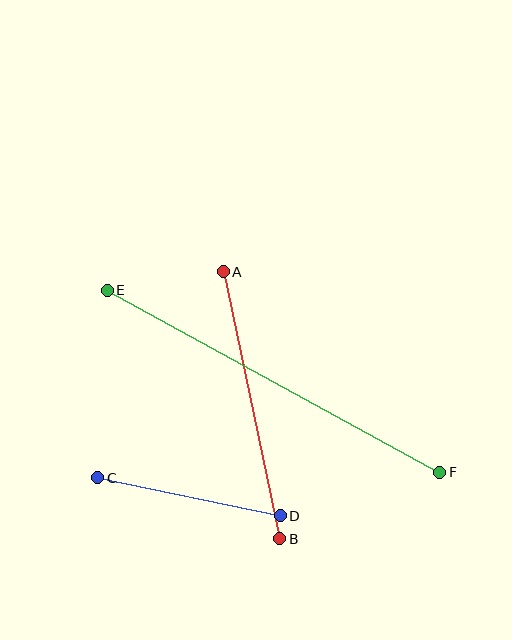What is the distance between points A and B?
The distance is approximately 273 pixels.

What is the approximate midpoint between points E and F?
The midpoint is at approximately (273, 381) pixels.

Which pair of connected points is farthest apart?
Points E and F are farthest apart.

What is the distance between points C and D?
The distance is approximately 187 pixels.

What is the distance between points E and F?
The distance is approximately 379 pixels.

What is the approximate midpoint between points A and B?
The midpoint is at approximately (251, 405) pixels.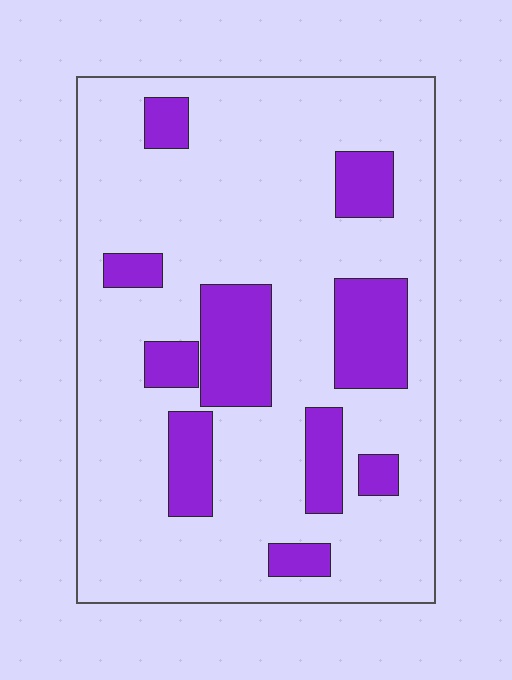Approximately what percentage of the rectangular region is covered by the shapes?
Approximately 20%.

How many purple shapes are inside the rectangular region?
10.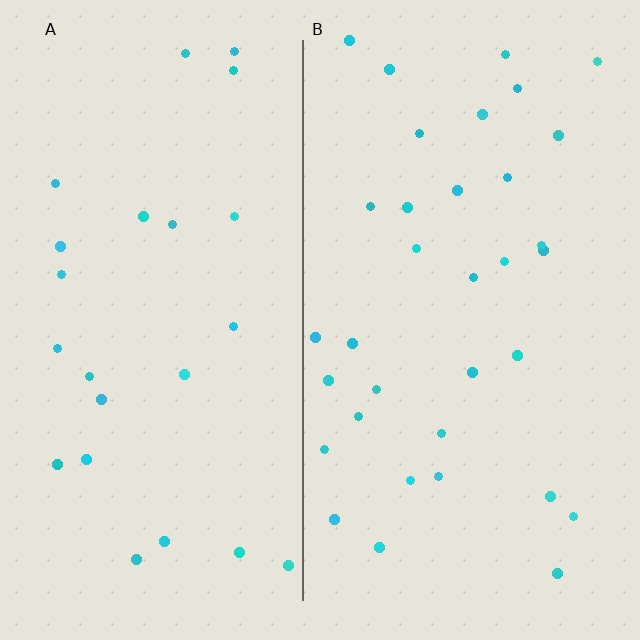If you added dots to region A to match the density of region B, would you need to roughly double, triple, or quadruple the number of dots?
Approximately double.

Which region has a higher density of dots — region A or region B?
B (the right).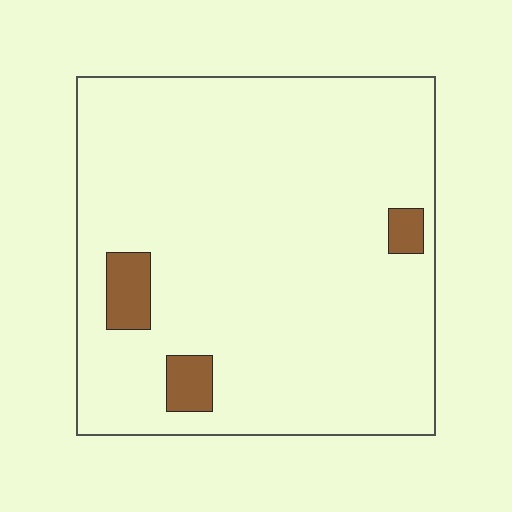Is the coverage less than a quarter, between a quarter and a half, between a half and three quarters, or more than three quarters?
Less than a quarter.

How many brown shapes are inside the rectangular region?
3.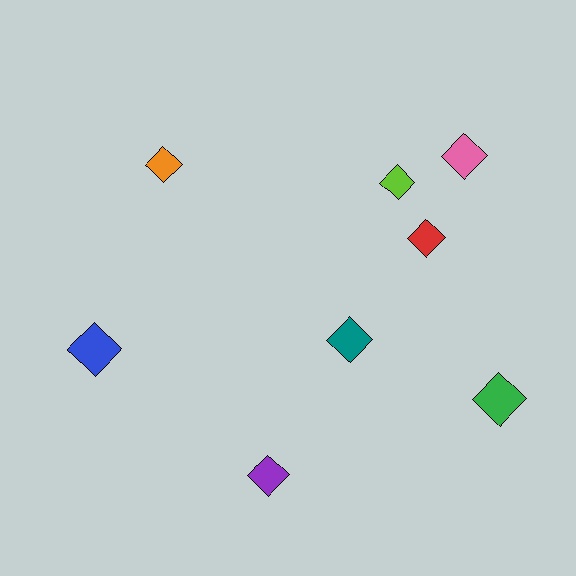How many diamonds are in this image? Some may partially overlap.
There are 8 diamonds.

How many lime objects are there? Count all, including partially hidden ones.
There is 1 lime object.